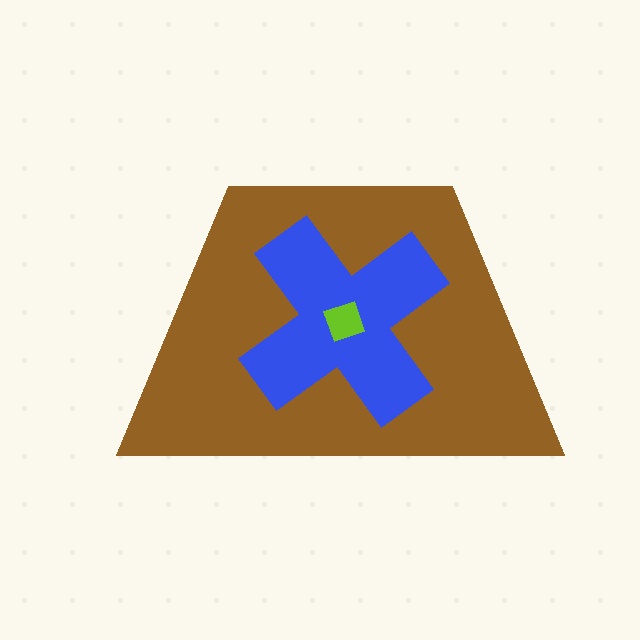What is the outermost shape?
The brown trapezoid.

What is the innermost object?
The lime square.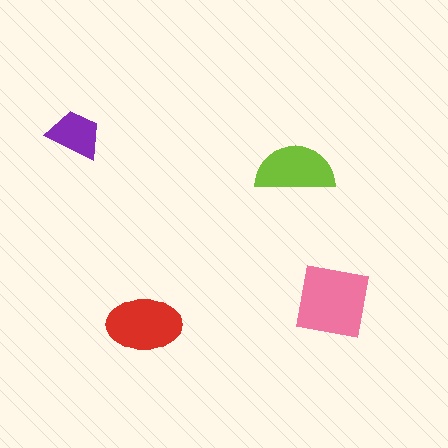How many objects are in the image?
There are 4 objects in the image.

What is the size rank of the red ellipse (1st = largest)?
2nd.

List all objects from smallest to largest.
The purple trapezoid, the lime semicircle, the red ellipse, the pink square.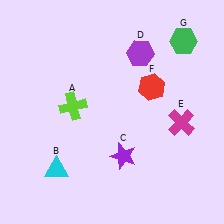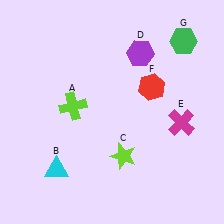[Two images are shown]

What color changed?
The star (C) changed from purple in Image 1 to lime in Image 2.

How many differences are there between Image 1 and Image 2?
There is 1 difference between the two images.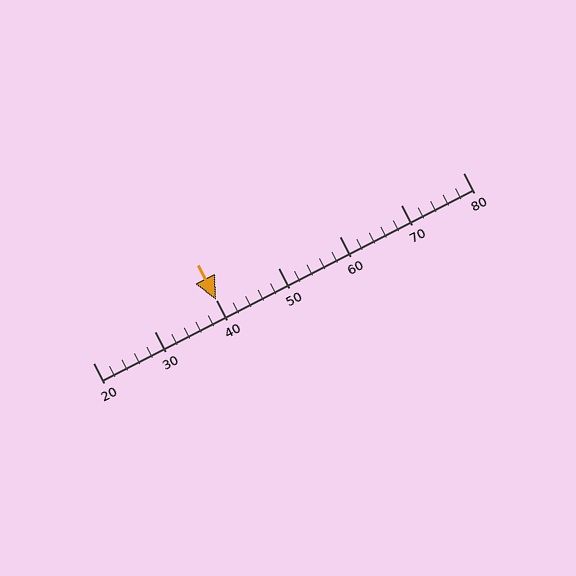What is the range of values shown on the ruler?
The ruler shows values from 20 to 80.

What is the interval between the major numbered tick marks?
The major tick marks are spaced 10 units apart.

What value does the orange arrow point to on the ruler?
The orange arrow points to approximately 40.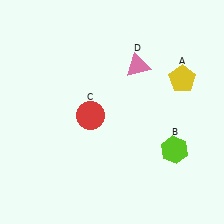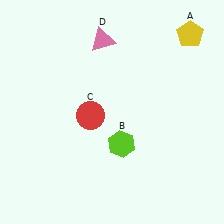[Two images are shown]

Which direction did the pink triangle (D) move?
The pink triangle (D) moved left.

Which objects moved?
The objects that moved are: the yellow pentagon (A), the lime hexagon (B), the pink triangle (D).